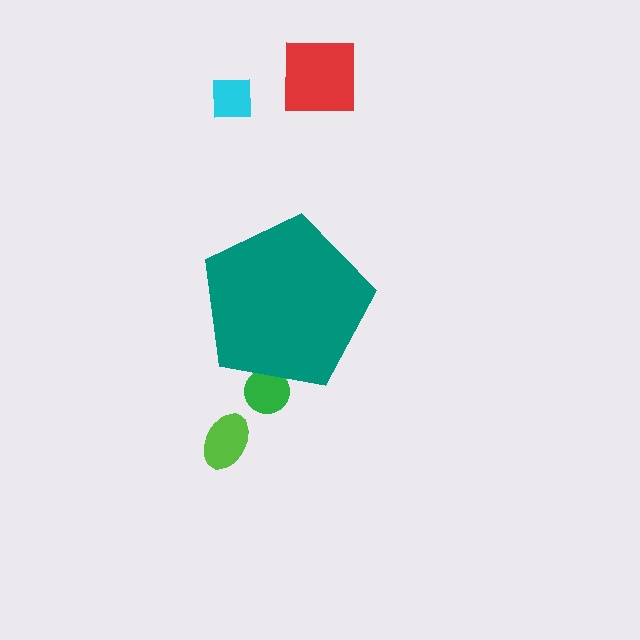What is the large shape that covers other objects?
A teal pentagon.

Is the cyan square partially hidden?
No, the cyan square is fully visible.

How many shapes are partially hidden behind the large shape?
1 shape is partially hidden.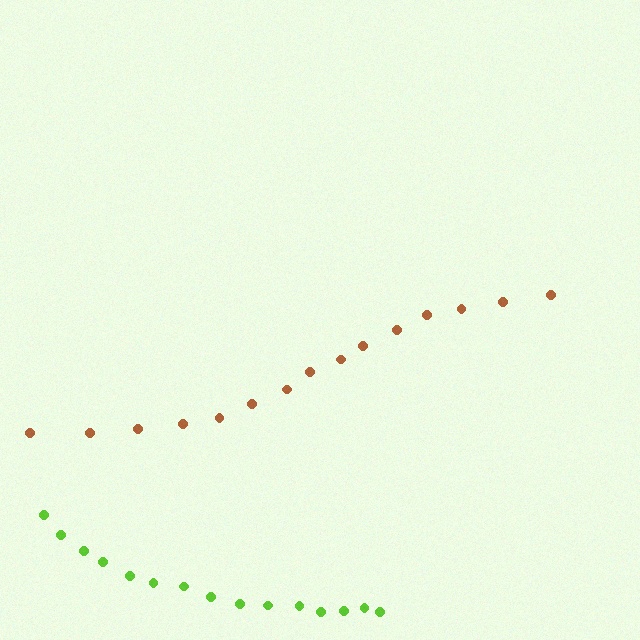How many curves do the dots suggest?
There are 2 distinct paths.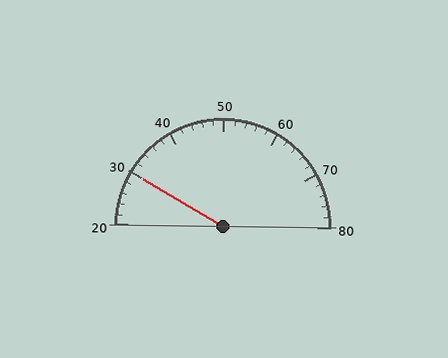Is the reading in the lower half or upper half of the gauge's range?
The reading is in the lower half of the range (20 to 80).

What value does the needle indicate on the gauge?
The needle indicates approximately 30.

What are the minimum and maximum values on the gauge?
The gauge ranges from 20 to 80.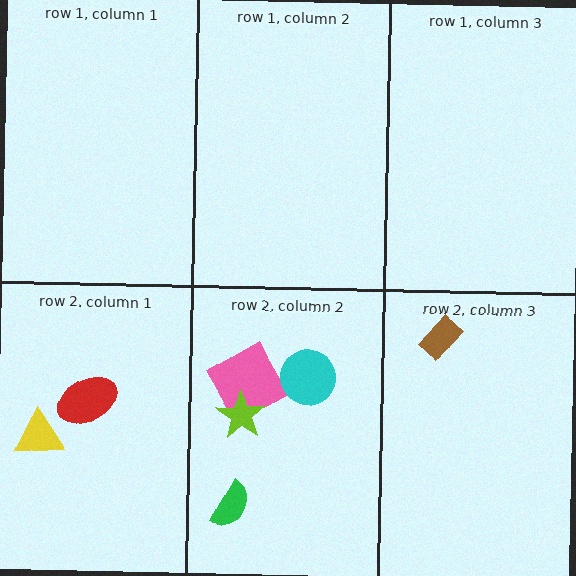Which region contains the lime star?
The row 2, column 2 region.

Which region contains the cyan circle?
The row 2, column 2 region.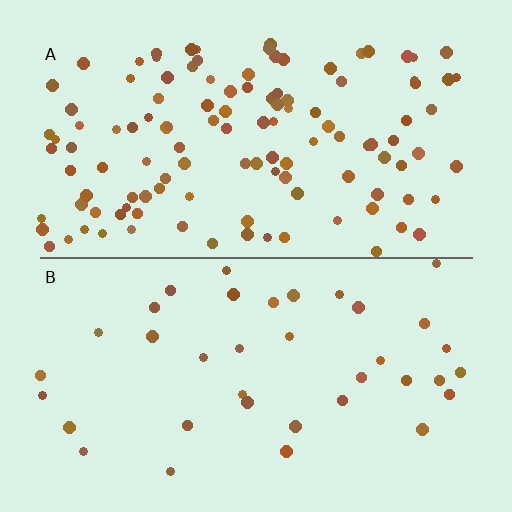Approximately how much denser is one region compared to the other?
Approximately 3.2× — region A over region B.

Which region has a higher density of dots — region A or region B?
A (the top).